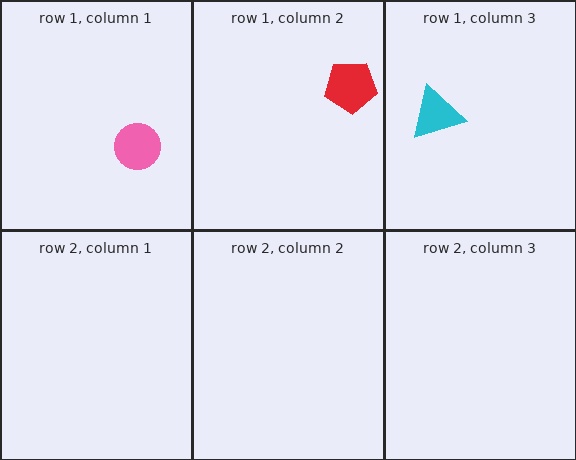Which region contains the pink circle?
The row 1, column 1 region.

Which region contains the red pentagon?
The row 1, column 2 region.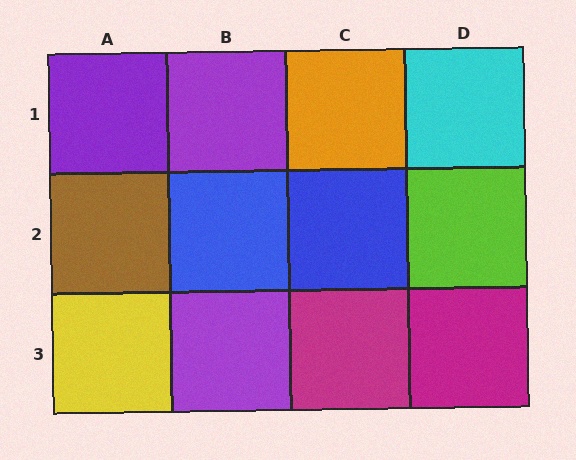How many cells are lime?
1 cell is lime.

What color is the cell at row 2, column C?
Blue.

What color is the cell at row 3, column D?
Magenta.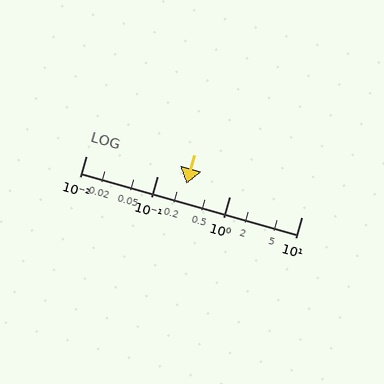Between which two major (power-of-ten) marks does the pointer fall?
The pointer is between 0.1 and 1.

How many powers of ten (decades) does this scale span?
The scale spans 3 decades, from 0.01 to 10.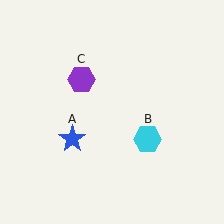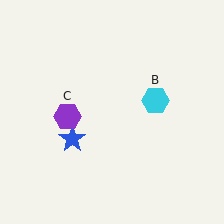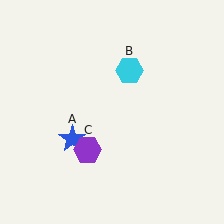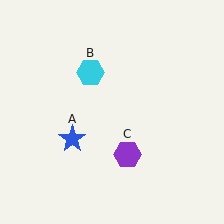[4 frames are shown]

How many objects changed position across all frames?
2 objects changed position: cyan hexagon (object B), purple hexagon (object C).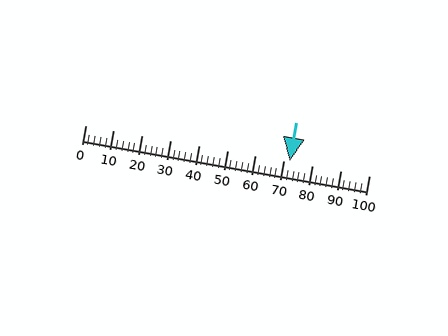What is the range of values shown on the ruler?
The ruler shows values from 0 to 100.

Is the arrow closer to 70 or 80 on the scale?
The arrow is closer to 70.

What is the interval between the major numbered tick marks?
The major tick marks are spaced 10 units apart.